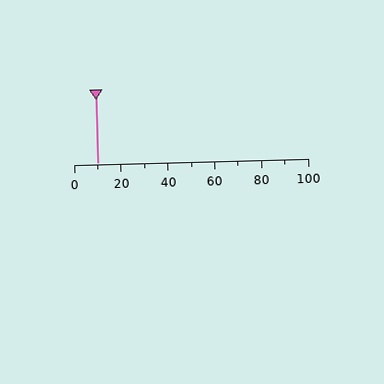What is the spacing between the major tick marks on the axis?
The major ticks are spaced 20 apart.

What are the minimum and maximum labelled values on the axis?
The axis runs from 0 to 100.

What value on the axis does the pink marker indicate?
The marker indicates approximately 10.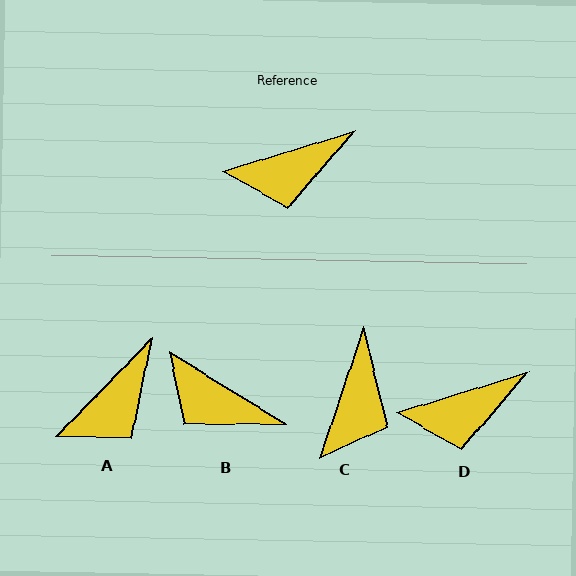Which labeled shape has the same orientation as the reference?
D.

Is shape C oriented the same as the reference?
No, it is off by about 54 degrees.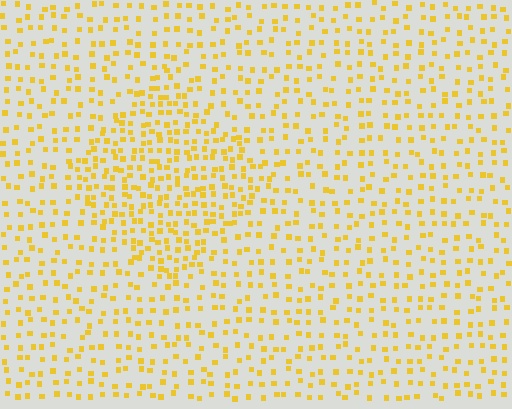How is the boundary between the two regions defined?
The boundary is defined by a change in element density (approximately 1.8x ratio). All elements are the same color, size, and shape.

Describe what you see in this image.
The image contains small yellow elements arranged at two different densities. A diamond-shaped region is visible where the elements are more densely packed than the surrounding area.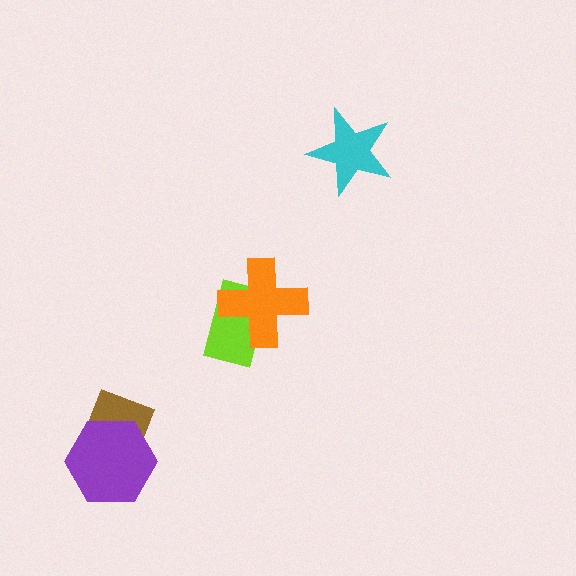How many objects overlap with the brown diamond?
1 object overlaps with the brown diamond.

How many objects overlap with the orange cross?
1 object overlaps with the orange cross.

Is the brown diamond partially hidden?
Yes, it is partially covered by another shape.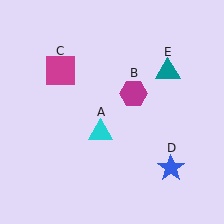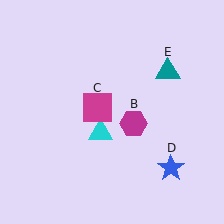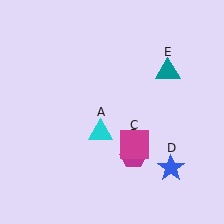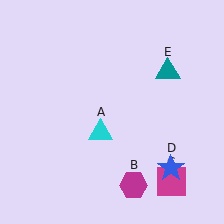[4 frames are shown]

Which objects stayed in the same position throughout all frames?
Cyan triangle (object A) and blue star (object D) and teal triangle (object E) remained stationary.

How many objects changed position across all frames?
2 objects changed position: magenta hexagon (object B), magenta square (object C).